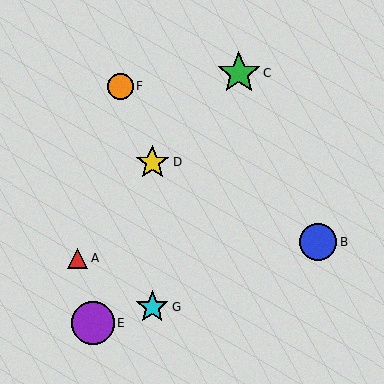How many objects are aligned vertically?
2 objects (D, G) are aligned vertically.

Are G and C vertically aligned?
No, G is at x≈152 and C is at x≈239.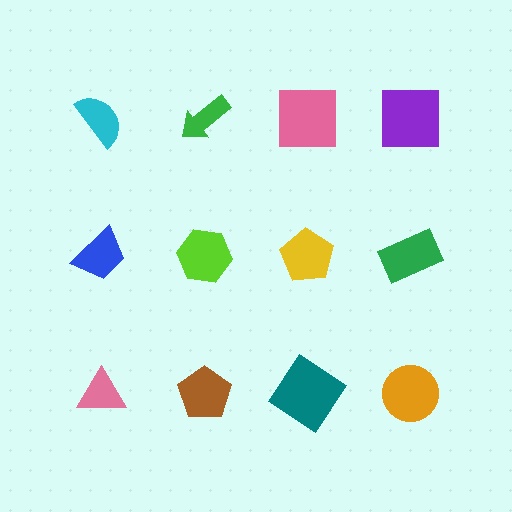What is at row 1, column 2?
A green arrow.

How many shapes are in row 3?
4 shapes.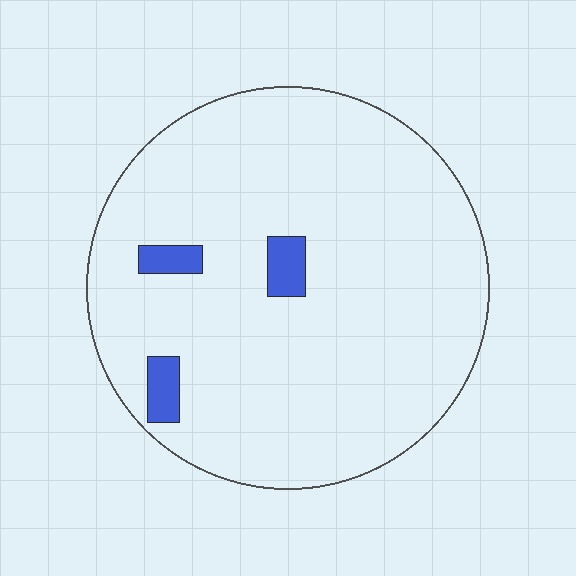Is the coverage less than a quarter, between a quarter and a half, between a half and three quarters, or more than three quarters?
Less than a quarter.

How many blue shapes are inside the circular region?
3.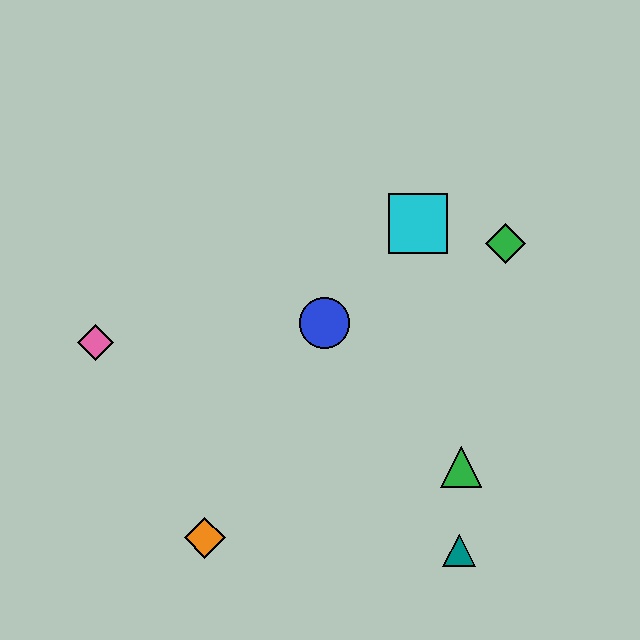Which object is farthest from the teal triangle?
The pink diamond is farthest from the teal triangle.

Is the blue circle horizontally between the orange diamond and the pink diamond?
No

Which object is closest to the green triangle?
The teal triangle is closest to the green triangle.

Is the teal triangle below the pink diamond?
Yes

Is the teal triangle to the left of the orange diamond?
No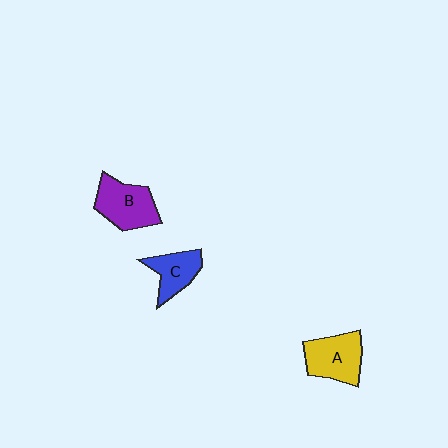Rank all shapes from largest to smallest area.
From largest to smallest: B (purple), A (yellow), C (blue).